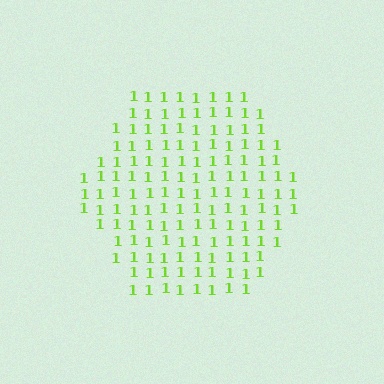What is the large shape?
The large shape is a hexagon.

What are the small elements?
The small elements are digit 1's.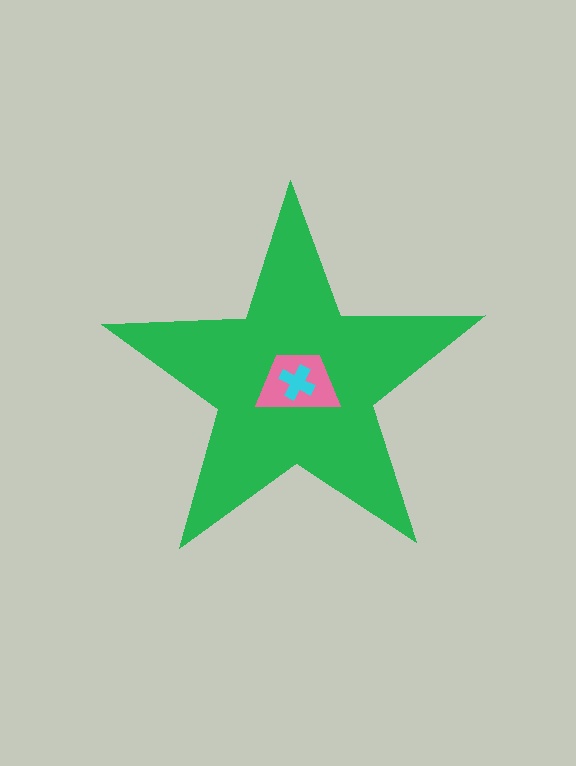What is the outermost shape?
The green star.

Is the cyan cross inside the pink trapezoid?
Yes.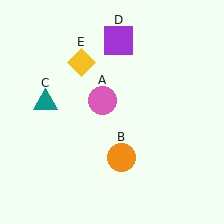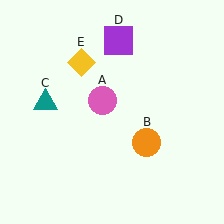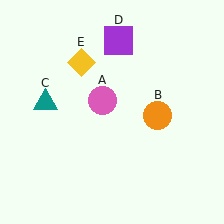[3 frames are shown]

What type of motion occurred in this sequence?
The orange circle (object B) rotated counterclockwise around the center of the scene.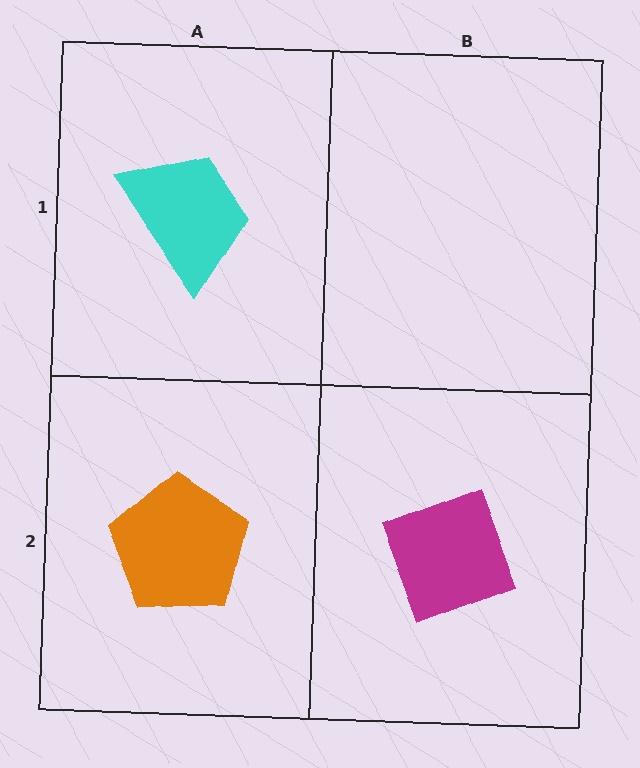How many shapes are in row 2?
2 shapes.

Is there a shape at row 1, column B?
No, that cell is empty.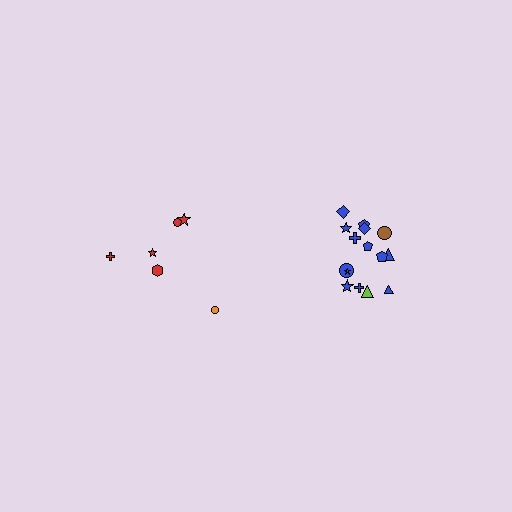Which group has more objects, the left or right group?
The right group.